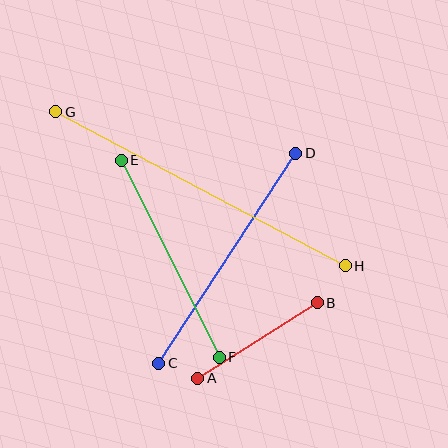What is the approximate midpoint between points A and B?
The midpoint is at approximately (258, 341) pixels.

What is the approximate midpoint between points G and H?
The midpoint is at approximately (201, 189) pixels.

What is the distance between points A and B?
The distance is approximately 141 pixels.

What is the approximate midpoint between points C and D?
The midpoint is at approximately (227, 258) pixels.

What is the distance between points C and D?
The distance is approximately 251 pixels.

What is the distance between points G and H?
The distance is approximately 328 pixels.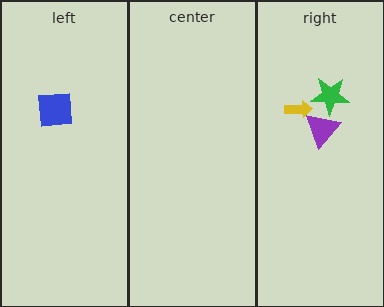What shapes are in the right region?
The yellow arrow, the green star, the purple triangle.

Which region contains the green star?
The right region.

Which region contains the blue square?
The left region.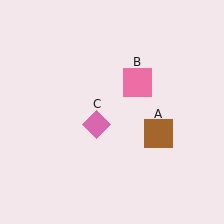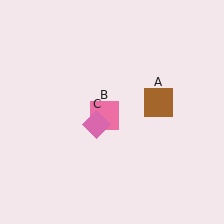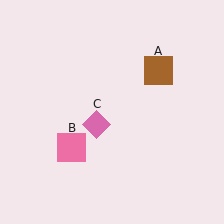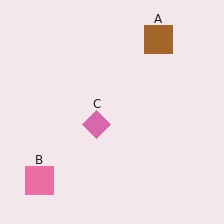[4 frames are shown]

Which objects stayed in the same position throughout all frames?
Pink diamond (object C) remained stationary.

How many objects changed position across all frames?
2 objects changed position: brown square (object A), pink square (object B).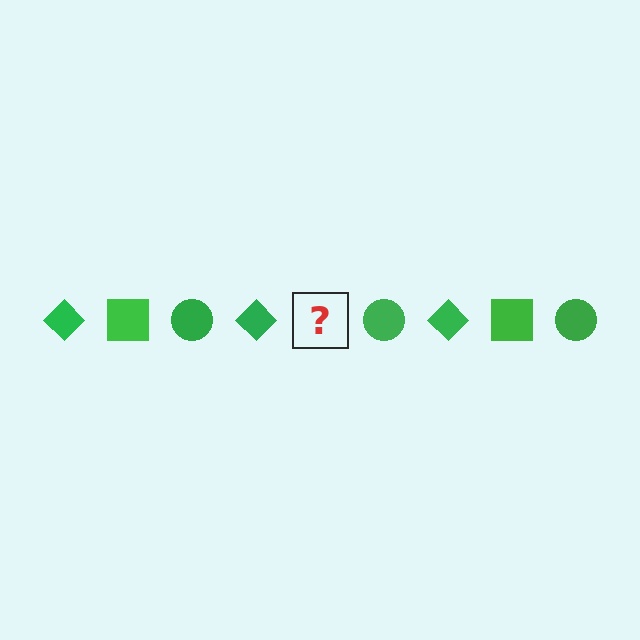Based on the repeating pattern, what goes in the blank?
The blank should be a green square.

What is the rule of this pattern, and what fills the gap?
The rule is that the pattern cycles through diamond, square, circle shapes in green. The gap should be filled with a green square.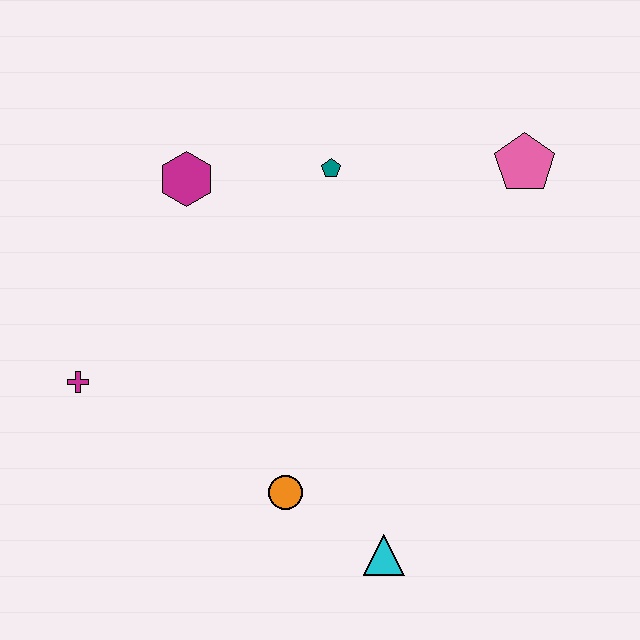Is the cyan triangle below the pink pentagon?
Yes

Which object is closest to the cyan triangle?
The orange circle is closest to the cyan triangle.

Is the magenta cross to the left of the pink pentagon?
Yes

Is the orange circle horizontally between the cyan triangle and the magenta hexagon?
Yes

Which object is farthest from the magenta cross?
The pink pentagon is farthest from the magenta cross.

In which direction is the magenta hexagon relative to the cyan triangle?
The magenta hexagon is above the cyan triangle.